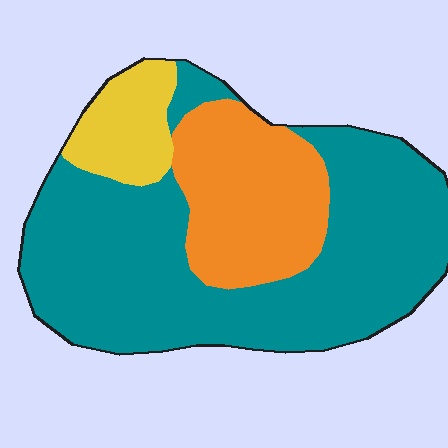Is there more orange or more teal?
Teal.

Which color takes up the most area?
Teal, at roughly 65%.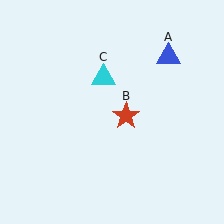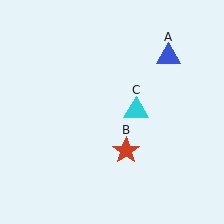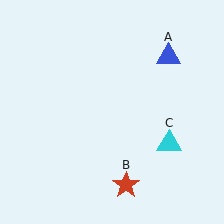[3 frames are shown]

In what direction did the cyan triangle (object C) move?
The cyan triangle (object C) moved down and to the right.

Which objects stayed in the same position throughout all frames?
Blue triangle (object A) remained stationary.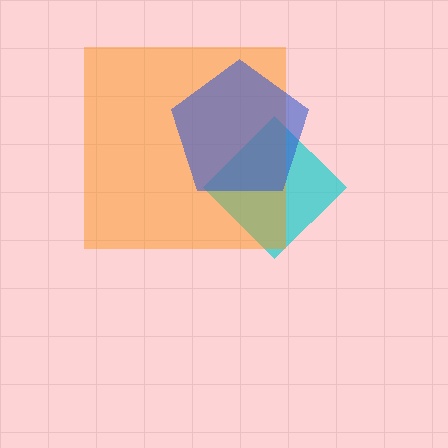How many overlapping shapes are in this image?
There are 3 overlapping shapes in the image.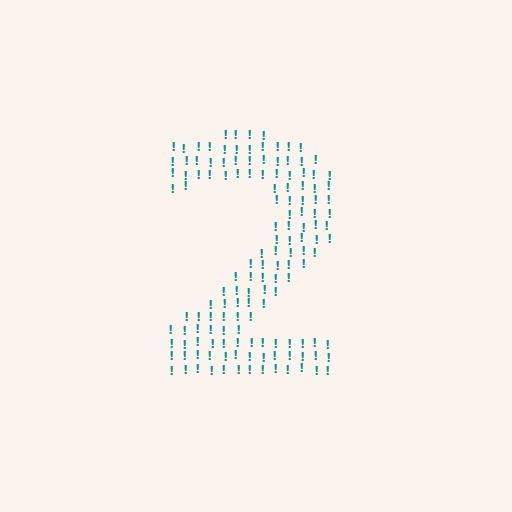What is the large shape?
The large shape is the digit 2.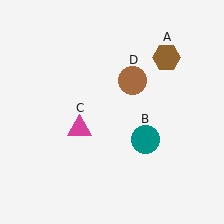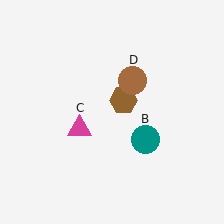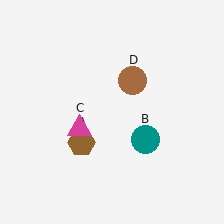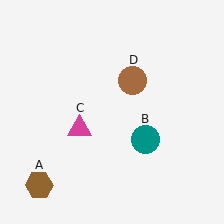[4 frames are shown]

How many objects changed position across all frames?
1 object changed position: brown hexagon (object A).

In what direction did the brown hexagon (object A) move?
The brown hexagon (object A) moved down and to the left.